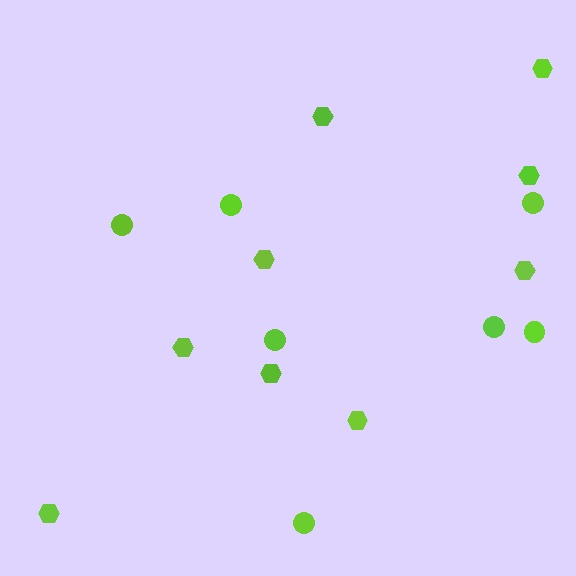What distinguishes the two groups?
There are 2 groups: one group of hexagons (9) and one group of circles (7).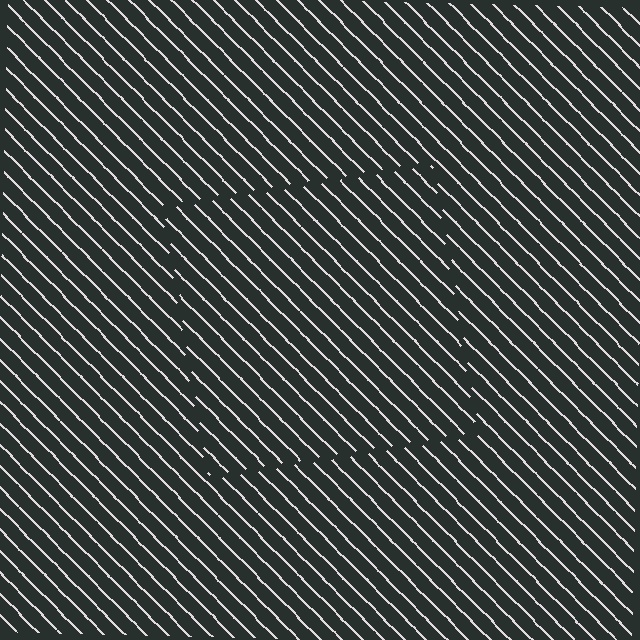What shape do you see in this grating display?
An illusory square. The interior of the shape contains the same grating, shifted by half a period — the contour is defined by the phase discontinuity where line-ends from the inner and outer gratings abut.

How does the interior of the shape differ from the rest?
The interior of the shape contains the same grating, shifted by half a period — the contour is defined by the phase discontinuity where line-ends from the inner and outer gratings abut.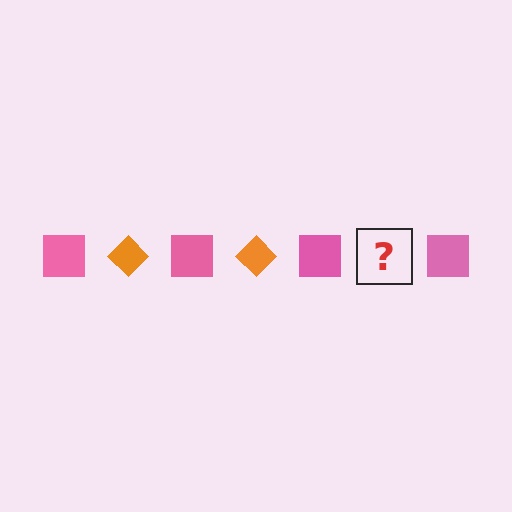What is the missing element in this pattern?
The missing element is an orange diamond.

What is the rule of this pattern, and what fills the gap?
The rule is that the pattern alternates between pink square and orange diamond. The gap should be filled with an orange diamond.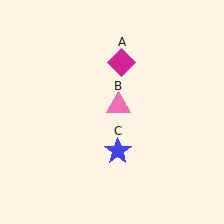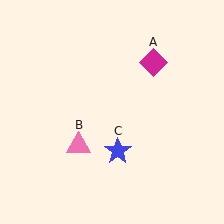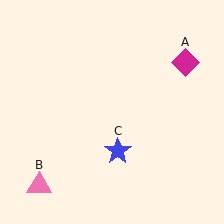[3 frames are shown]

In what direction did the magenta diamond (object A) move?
The magenta diamond (object A) moved right.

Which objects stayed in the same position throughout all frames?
Blue star (object C) remained stationary.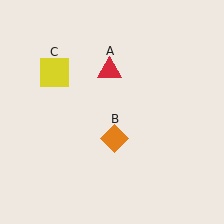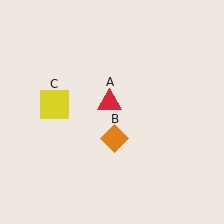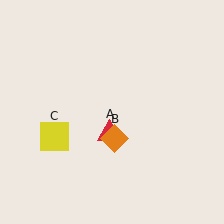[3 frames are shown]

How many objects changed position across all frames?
2 objects changed position: red triangle (object A), yellow square (object C).